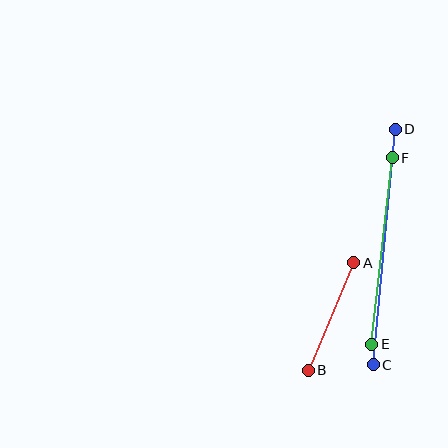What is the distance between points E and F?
The distance is approximately 187 pixels.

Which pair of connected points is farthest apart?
Points C and D are farthest apart.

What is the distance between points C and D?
The distance is approximately 236 pixels.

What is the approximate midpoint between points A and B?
The midpoint is at approximately (331, 316) pixels.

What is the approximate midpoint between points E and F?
The midpoint is at approximately (382, 251) pixels.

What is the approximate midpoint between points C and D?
The midpoint is at approximately (384, 247) pixels.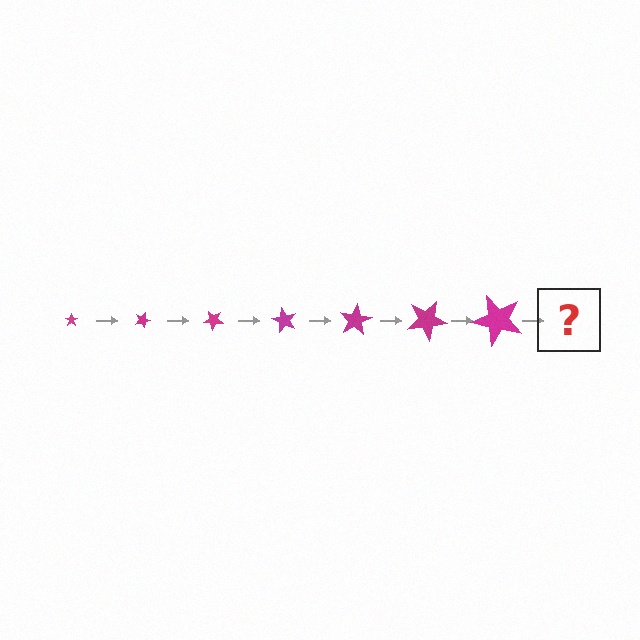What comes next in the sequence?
The next element should be a star, larger than the previous one and rotated 140 degrees from the start.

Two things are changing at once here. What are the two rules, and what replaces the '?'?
The two rules are that the star grows larger each step and it rotates 20 degrees each step. The '?' should be a star, larger than the previous one and rotated 140 degrees from the start.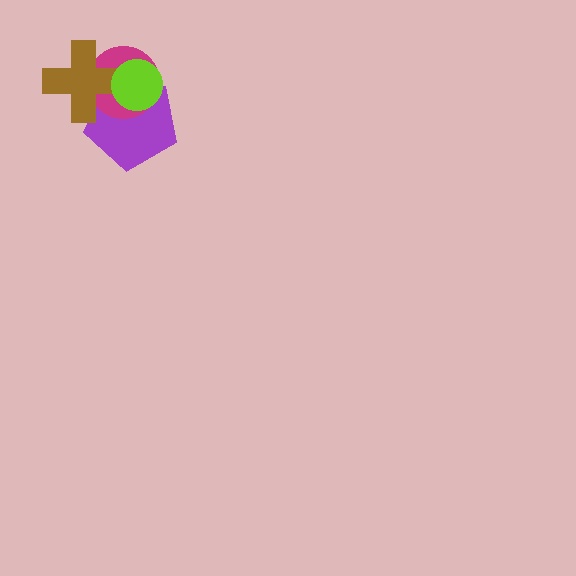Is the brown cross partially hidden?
Yes, it is partially covered by another shape.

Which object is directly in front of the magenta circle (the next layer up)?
The brown cross is directly in front of the magenta circle.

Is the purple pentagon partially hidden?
Yes, it is partially covered by another shape.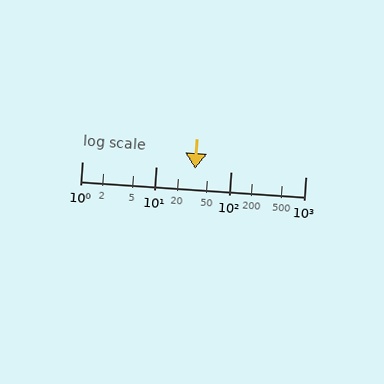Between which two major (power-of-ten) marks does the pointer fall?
The pointer is between 10 and 100.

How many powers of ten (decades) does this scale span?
The scale spans 3 decades, from 1 to 1000.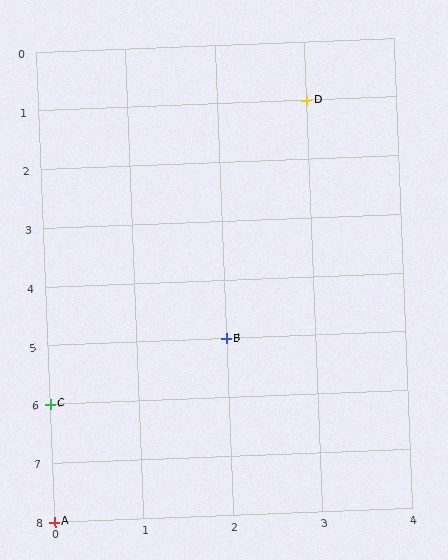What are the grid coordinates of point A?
Point A is at grid coordinates (0, 8).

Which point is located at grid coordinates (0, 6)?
Point C is at (0, 6).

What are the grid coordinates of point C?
Point C is at grid coordinates (0, 6).